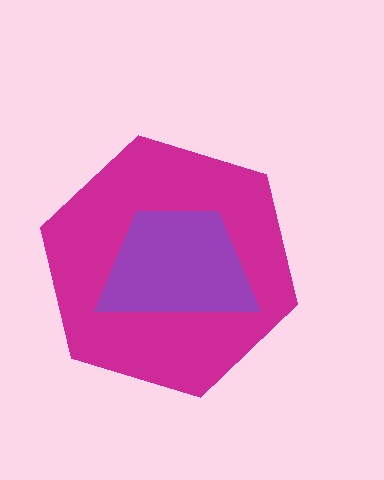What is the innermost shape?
The purple trapezoid.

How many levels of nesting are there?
2.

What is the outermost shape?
The magenta hexagon.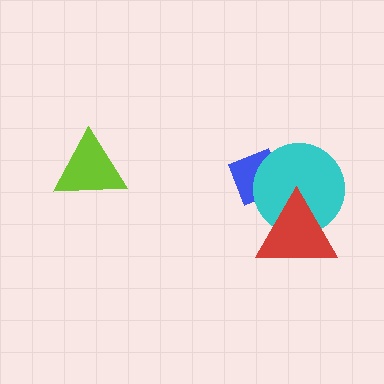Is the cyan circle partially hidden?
Yes, it is partially covered by another shape.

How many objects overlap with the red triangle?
2 objects overlap with the red triangle.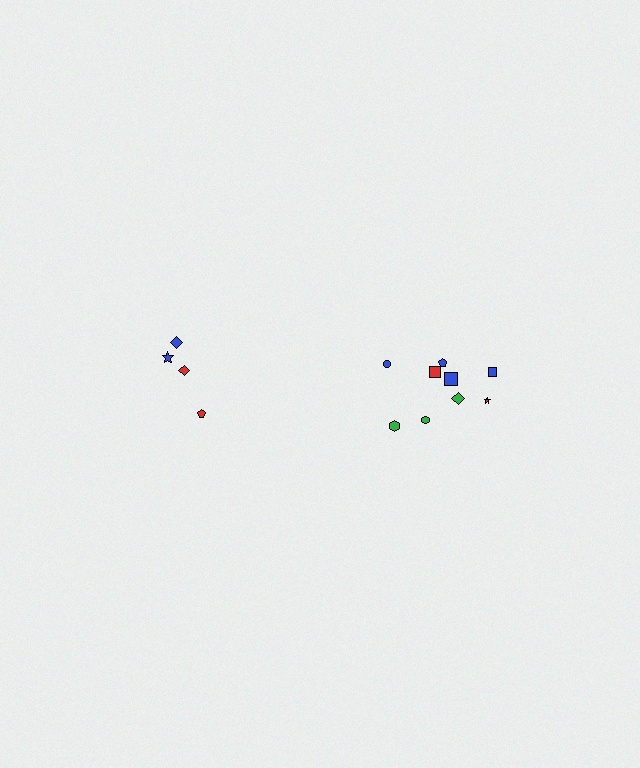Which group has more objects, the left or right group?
The right group.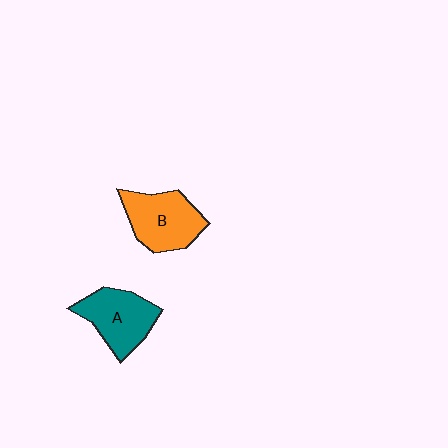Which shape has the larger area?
Shape B (orange).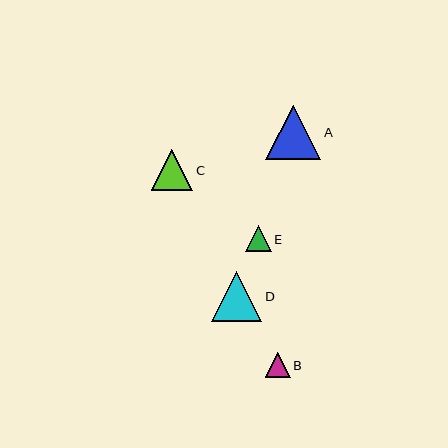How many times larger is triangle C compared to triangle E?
Triangle C is approximately 1.6 times the size of triangle E.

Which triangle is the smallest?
Triangle B is the smallest with a size of approximately 25 pixels.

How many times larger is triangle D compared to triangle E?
Triangle D is approximately 2.0 times the size of triangle E.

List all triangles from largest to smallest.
From largest to smallest: A, D, C, E, B.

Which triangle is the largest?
Triangle A is the largest with a size of approximately 55 pixels.